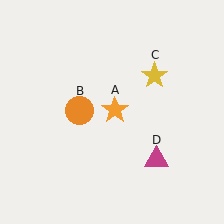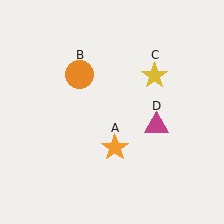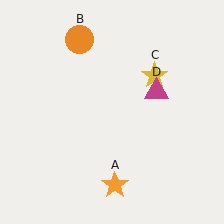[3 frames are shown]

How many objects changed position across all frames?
3 objects changed position: orange star (object A), orange circle (object B), magenta triangle (object D).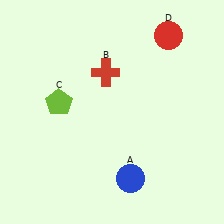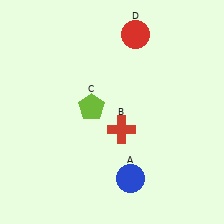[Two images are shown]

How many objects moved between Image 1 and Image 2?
3 objects moved between the two images.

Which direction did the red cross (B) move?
The red cross (B) moved down.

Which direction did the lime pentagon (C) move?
The lime pentagon (C) moved right.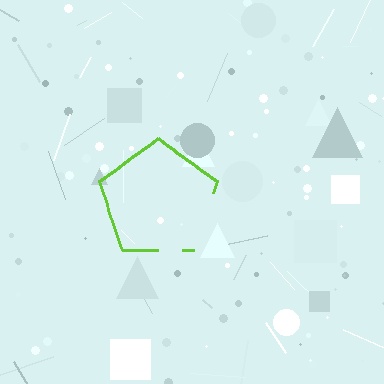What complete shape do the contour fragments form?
The contour fragments form a pentagon.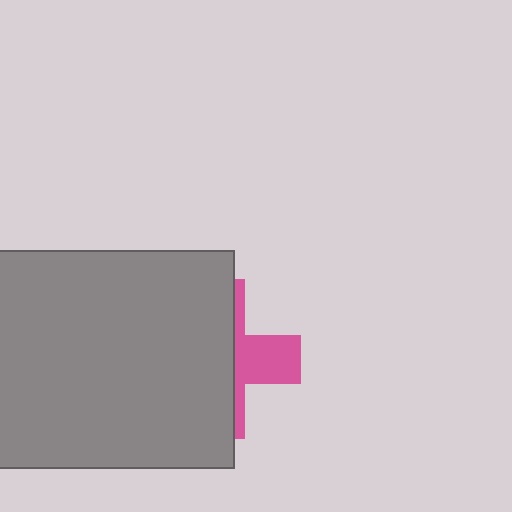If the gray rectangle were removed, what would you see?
You would see the complete pink cross.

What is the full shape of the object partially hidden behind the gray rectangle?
The partially hidden object is a pink cross.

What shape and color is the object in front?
The object in front is a gray rectangle.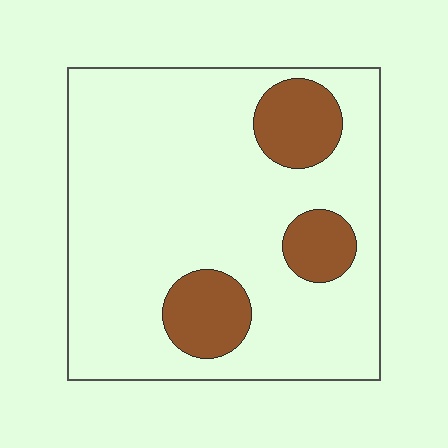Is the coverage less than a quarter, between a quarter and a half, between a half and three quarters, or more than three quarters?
Less than a quarter.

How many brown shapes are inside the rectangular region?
3.